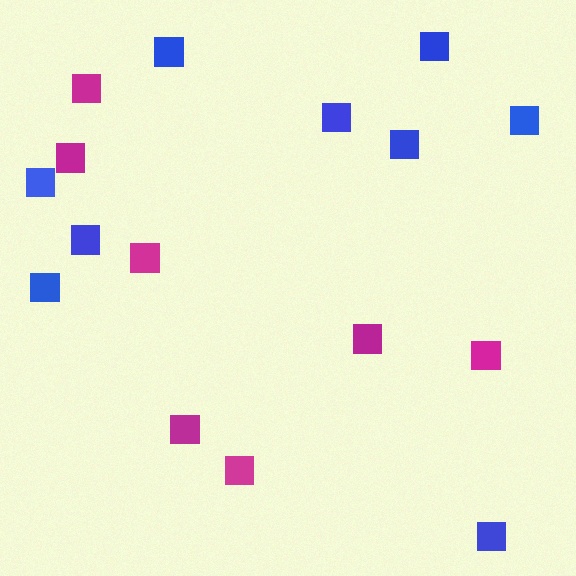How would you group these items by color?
There are 2 groups: one group of magenta squares (7) and one group of blue squares (9).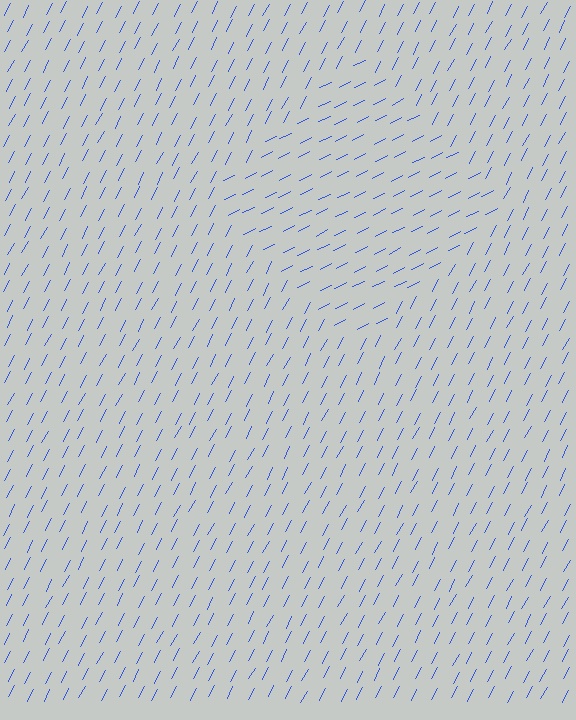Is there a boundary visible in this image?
Yes, there is a texture boundary formed by a change in line orientation.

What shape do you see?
I see a diamond.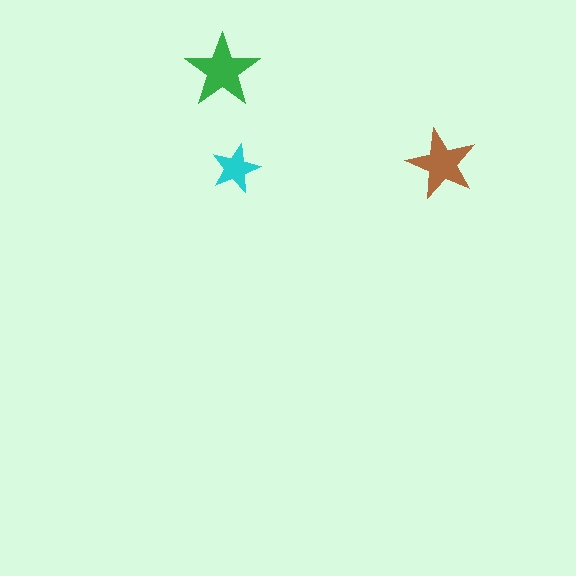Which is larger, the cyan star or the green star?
The green one.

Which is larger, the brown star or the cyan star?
The brown one.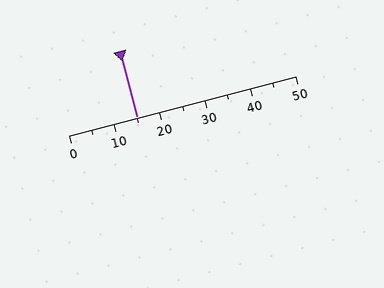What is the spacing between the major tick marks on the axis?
The major ticks are spaced 10 apart.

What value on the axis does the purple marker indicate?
The marker indicates approximately 15.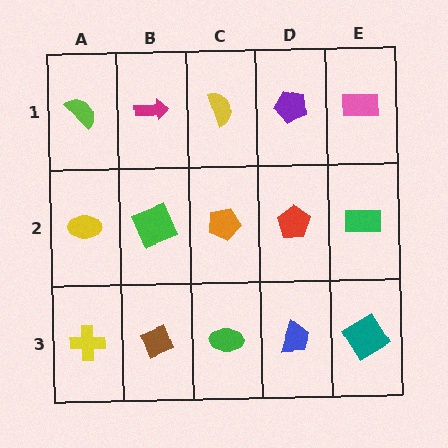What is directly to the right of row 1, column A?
A magenta arrow.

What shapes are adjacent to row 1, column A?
A yellow ellipse (row 2, column A), a magenta arrow (row 1, column B).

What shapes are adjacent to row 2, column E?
A pink rectangle (row 1, column E), a teal diamond (row 3, column E), a red pentagon (row 2, column D).